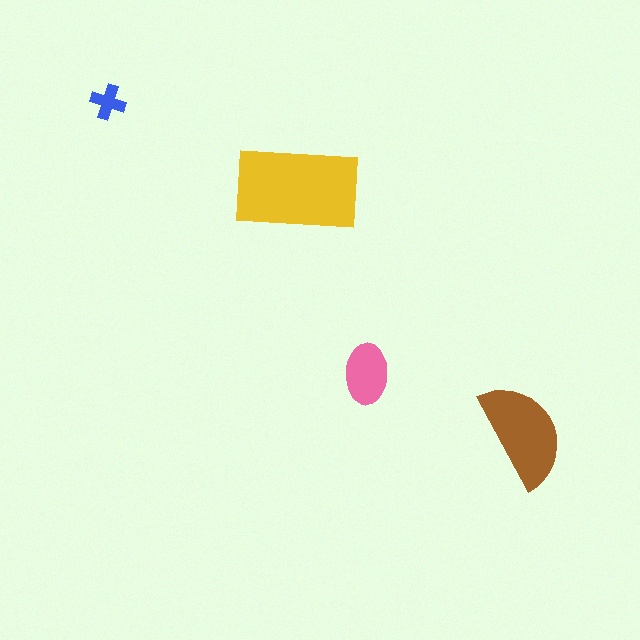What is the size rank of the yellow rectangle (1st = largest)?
1st.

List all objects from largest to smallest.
The yellow rectangle, the brown semicircle, the pink ellipse, the blue cross.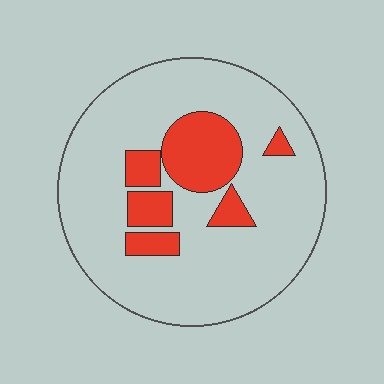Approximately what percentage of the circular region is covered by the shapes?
Approximately 20%.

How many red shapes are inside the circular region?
6.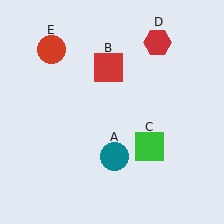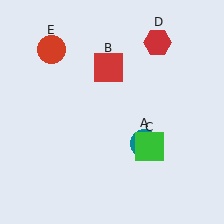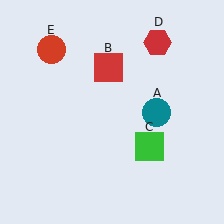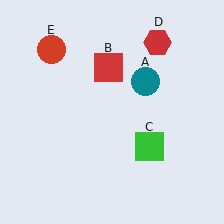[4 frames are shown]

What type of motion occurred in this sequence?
The teal circle (object A) rotated counterclockwise around the center of the scene.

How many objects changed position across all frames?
1 object changed position: teal circle (object A).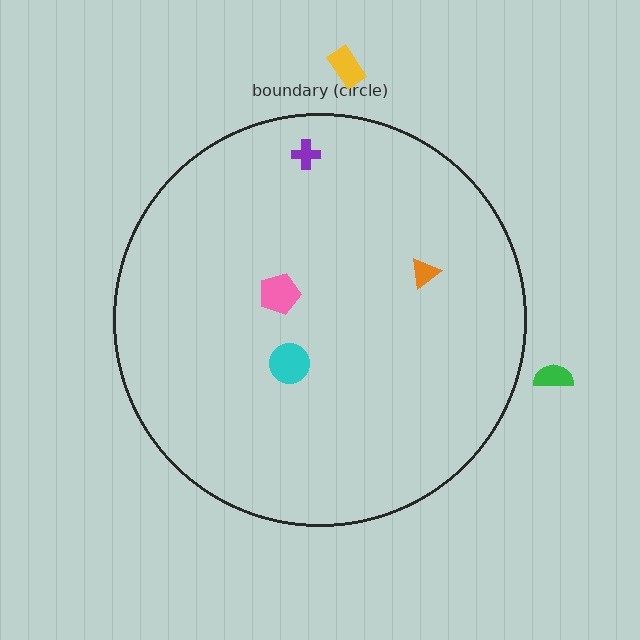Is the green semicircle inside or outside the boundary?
Outside.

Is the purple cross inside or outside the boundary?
Inside.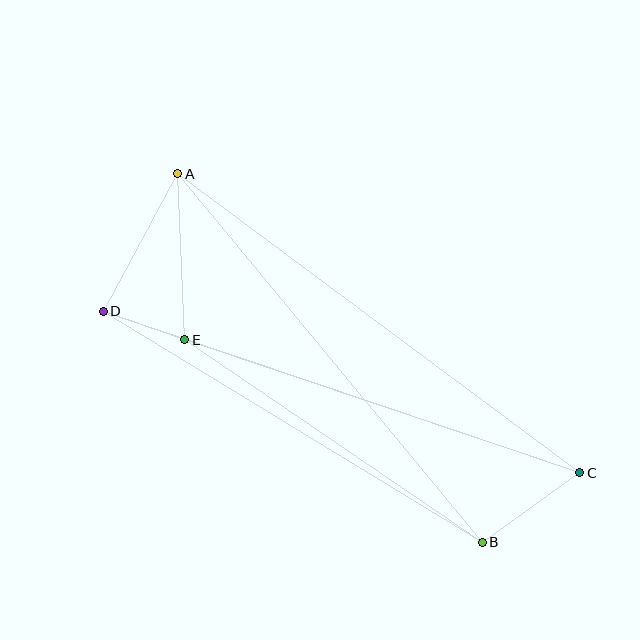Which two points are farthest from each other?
Points C and D are farthest from each other.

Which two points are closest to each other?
Points D and E are closest to each other.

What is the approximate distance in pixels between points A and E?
The distance between A and E is approximately 166 pixels.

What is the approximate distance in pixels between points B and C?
The distance between B and C is approximately 120 pixels.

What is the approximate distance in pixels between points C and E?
The distance between C and E is approximately 417 pixels.